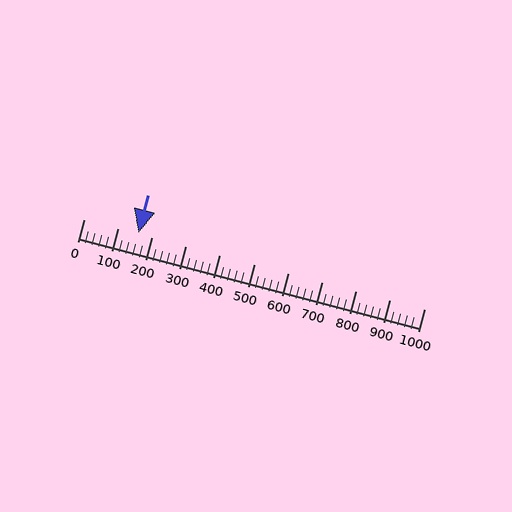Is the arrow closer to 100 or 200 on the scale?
The arrow is closer to 200.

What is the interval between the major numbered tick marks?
The major tick marks are spaced 100 units apart.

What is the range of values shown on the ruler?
The ruler shows values from 0 to 1000.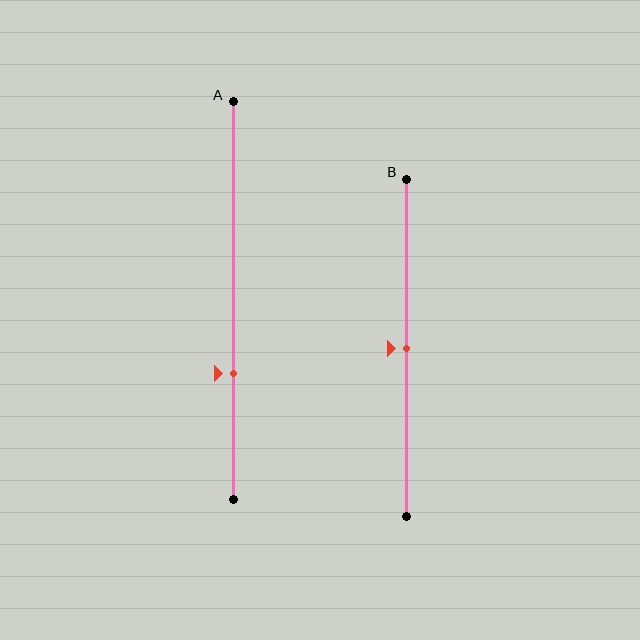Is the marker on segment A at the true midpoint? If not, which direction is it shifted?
No, the marker on segment A is shifted downward by about 18% of the segment length.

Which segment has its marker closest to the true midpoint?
Segment B has its marker closest to the true midpoint.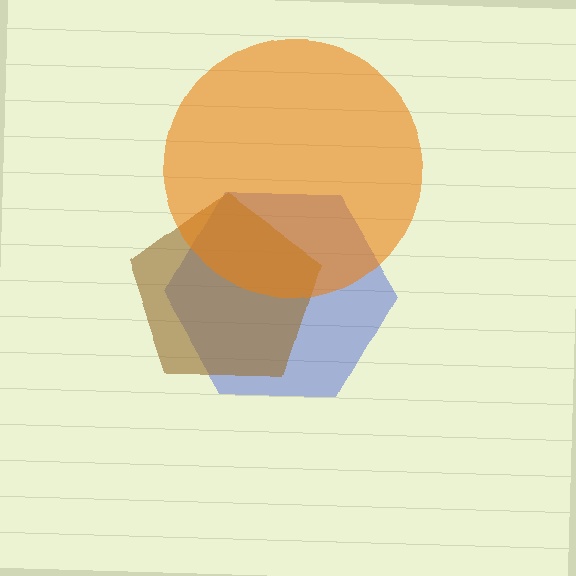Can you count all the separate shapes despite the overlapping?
Yes, there are 3 separate shapes.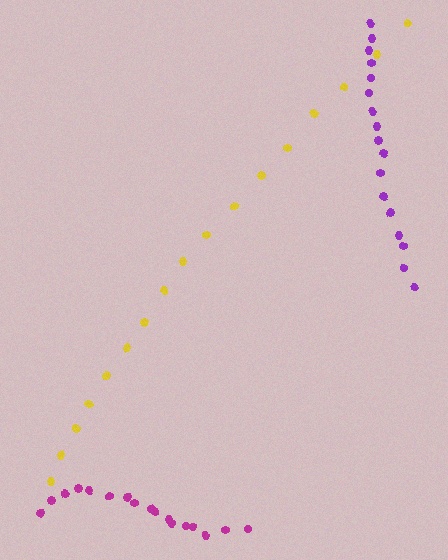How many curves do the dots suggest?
There are 3 distinct paths.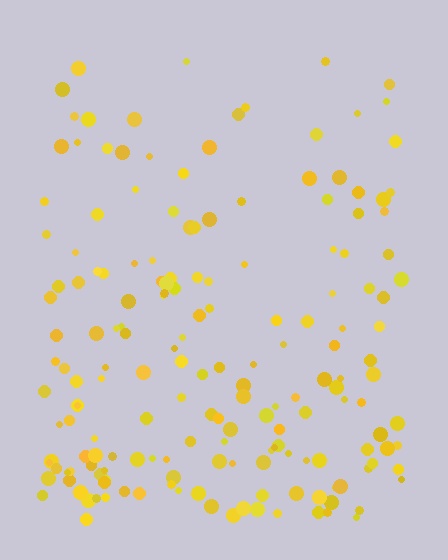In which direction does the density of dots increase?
From top to bottom, with the bottom side densest.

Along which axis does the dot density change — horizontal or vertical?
Vertical.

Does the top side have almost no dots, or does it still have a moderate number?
Still a moderate number, just noticeably fewer than the bottom.